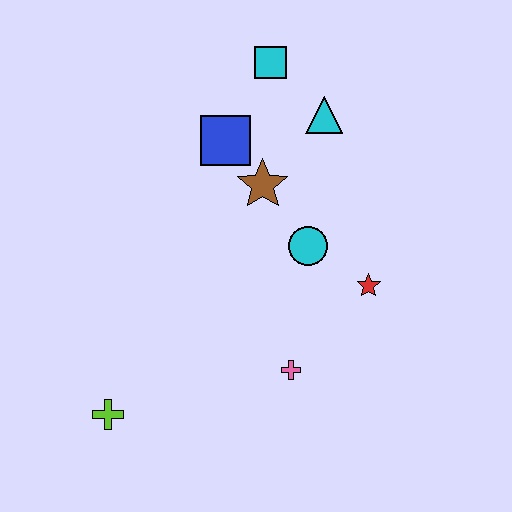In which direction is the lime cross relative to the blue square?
The lime cross is below the blue square.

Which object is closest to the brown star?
The blue square is closest to the brown star.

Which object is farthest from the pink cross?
The cyan square is farthest from the pink cross.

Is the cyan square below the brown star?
No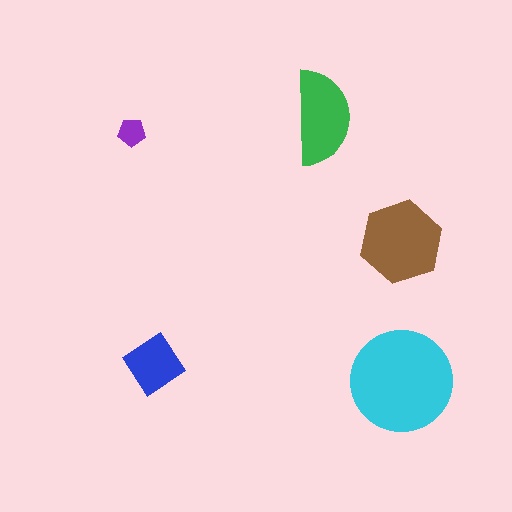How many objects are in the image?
There are 5 objects in the image.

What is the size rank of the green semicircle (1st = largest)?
3rd.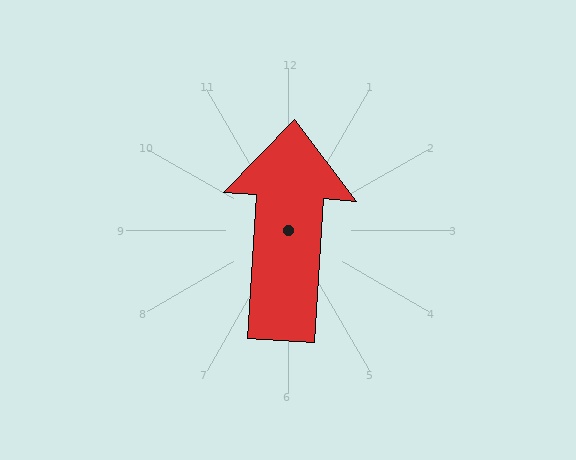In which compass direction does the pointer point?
North.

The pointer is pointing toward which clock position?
Roughly 12 o'clock.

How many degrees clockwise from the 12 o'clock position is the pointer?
Approximately 4 degrees.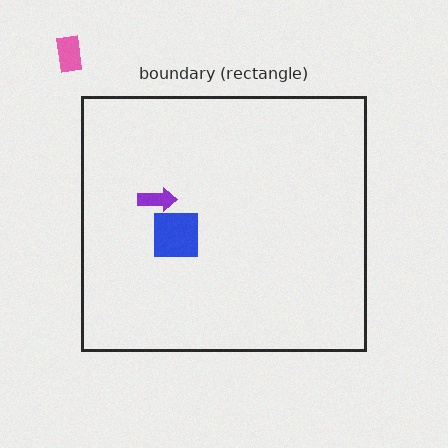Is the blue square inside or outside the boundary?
Inside.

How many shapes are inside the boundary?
2 inside, 1 outside.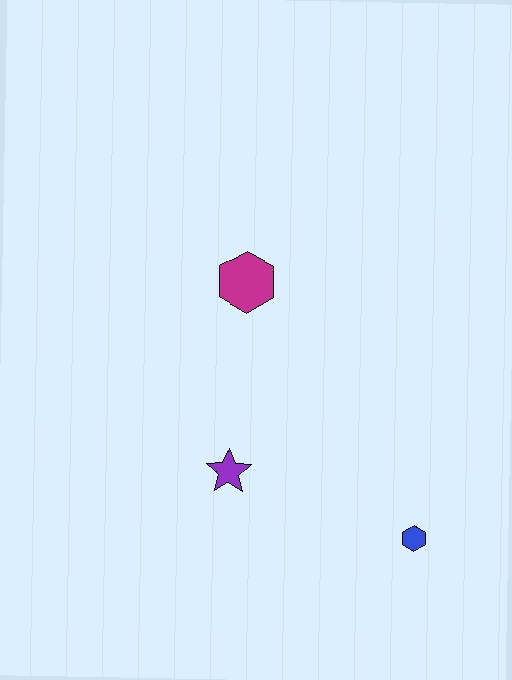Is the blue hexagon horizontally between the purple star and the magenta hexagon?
No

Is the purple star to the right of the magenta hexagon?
No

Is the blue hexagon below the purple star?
Yes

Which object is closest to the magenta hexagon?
The purple star is closest to the magenta hexagon.